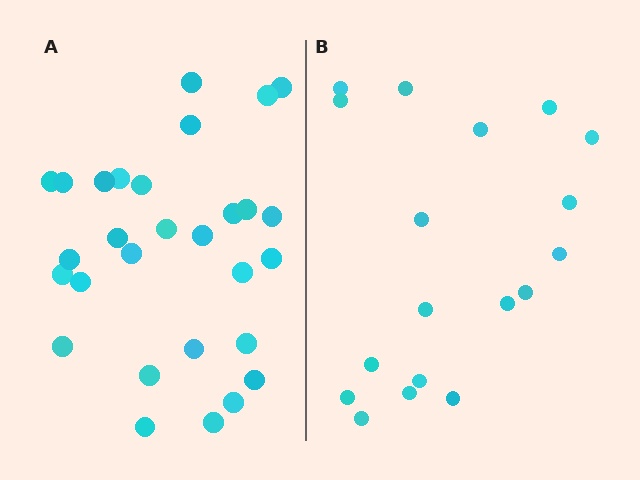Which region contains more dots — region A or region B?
Region A (the left region) has more dots.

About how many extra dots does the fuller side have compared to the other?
Region A has roughly 12 or so more dots than region B.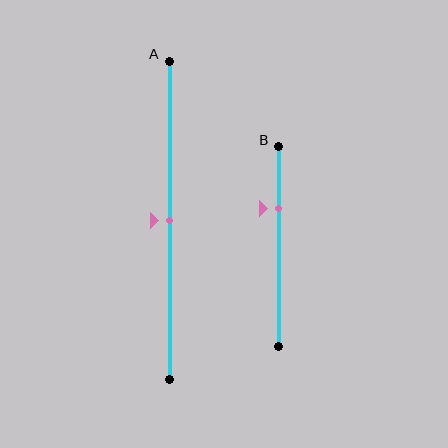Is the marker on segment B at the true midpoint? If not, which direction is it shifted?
No, the marker on segment B is shifted upward by about 19% of the segment length.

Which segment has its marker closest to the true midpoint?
Segment A has its marker closest to the true midpoint.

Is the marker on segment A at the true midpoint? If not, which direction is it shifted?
Yes, the marker on segment A is at the true midpoint.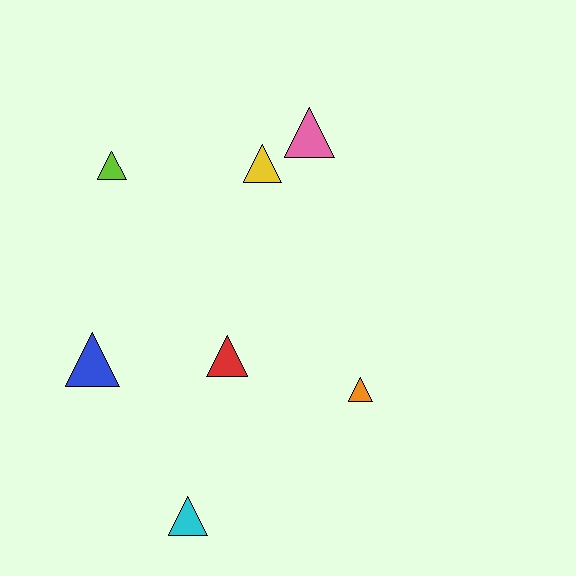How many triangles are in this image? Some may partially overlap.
There are 7 triangles.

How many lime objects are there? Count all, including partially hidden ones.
There is 1 lime object.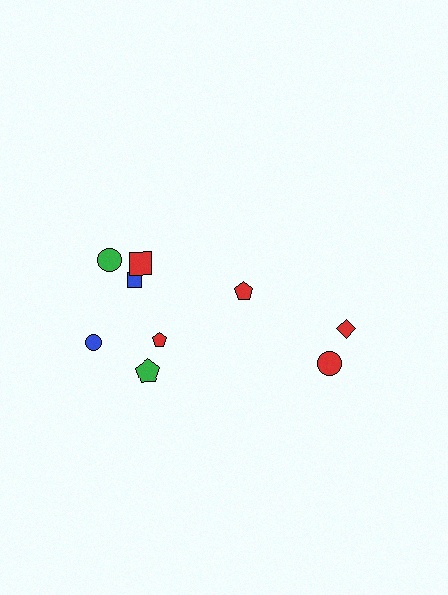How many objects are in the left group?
There are 6 objects.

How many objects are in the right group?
There are 3 objects.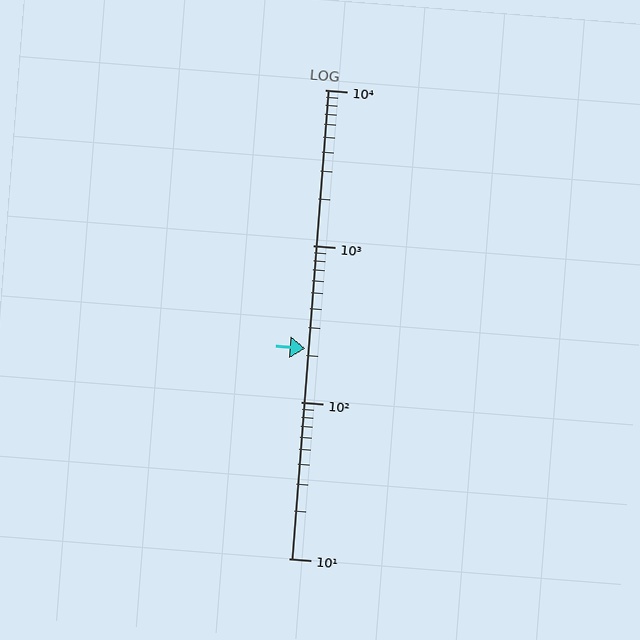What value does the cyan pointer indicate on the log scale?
The pointer indicates approximately 220.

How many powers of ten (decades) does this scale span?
The scale spans 3 decades, from 10 to 10000.